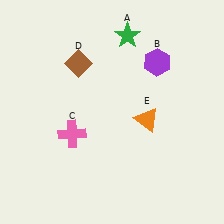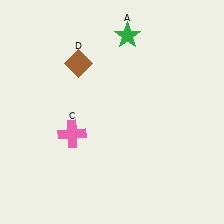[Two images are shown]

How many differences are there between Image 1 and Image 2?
There are 2 differences between the two images.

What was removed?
The purple hexagon (B), the orange triangle (E) were removed in Image 2.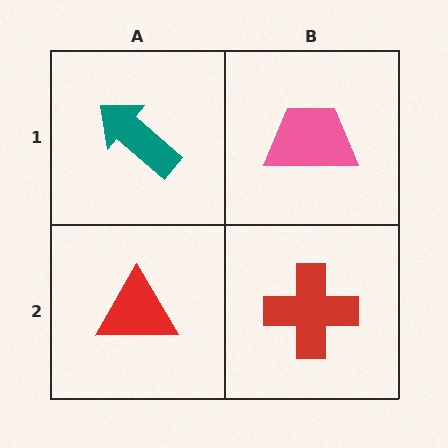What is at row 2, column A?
A red triangle.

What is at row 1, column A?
A teal arrow.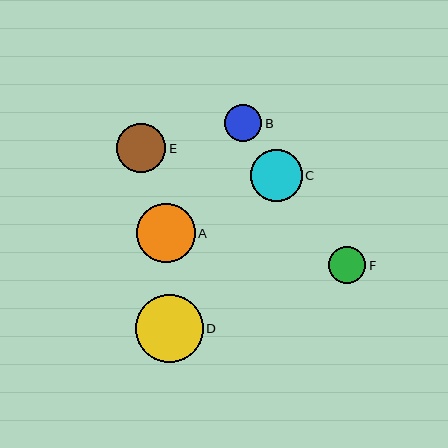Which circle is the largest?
Circle D is the largest with a size of approximately 68 pixels.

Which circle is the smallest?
Circle B is the smallest with a size of approximately 37 pixels.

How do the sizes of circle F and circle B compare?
Circle F and circle B are approximately the same size.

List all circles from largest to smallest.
From largest to smallest: D, A, C, E, F, B.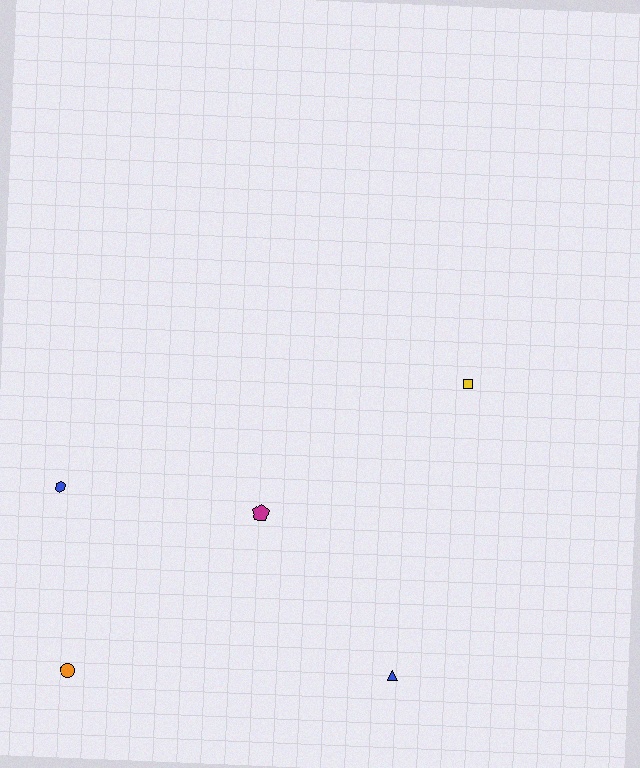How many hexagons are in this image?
There is 1 hexagon.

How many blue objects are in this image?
There are 2 blue objects.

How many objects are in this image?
There are 5 objects.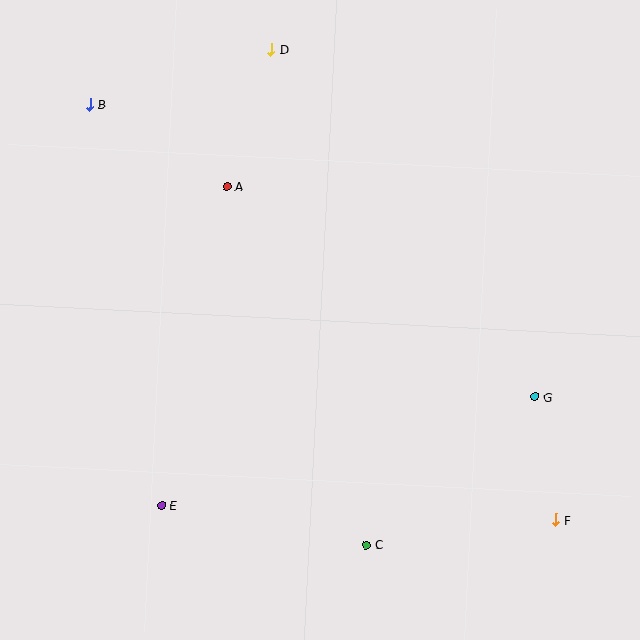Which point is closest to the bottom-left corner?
Point E is closest to the bottom-left corner.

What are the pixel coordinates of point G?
Point G is at (535, 397).